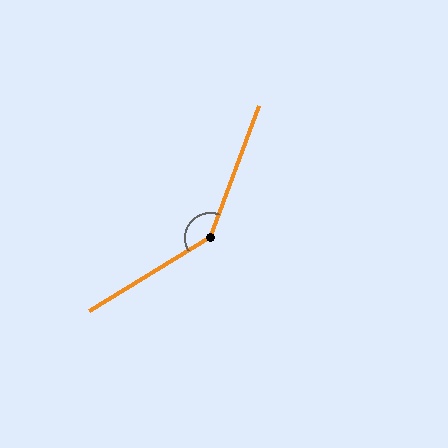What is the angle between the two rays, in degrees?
Approximately 142 degrees.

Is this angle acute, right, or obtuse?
It is obtuse.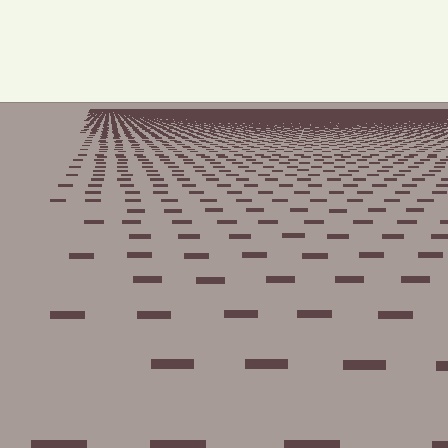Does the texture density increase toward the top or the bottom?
Density increases toward the top.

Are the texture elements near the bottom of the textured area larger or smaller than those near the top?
Larger. Near the bottom, elements are closer to the viewer and appear at a bigger on-screen size.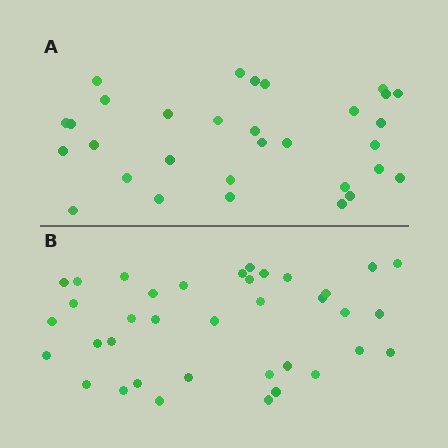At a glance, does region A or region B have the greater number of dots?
Region B (the bottom region) has more dots.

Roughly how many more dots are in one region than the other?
Region B has about 6 more dots than region A.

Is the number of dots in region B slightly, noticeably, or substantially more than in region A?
Region B has only slightly more — the two regions are fairly close. The ratio is roughly 1.2 to 1.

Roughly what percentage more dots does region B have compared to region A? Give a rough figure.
About 20% more.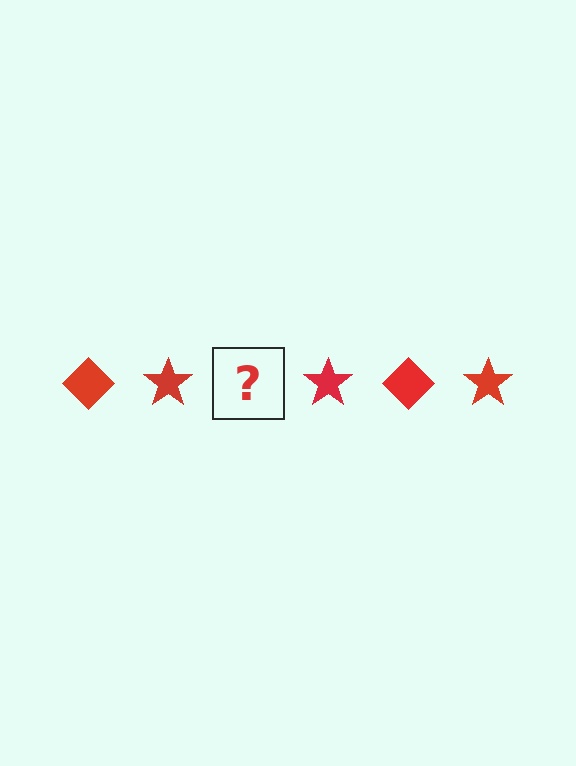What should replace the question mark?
The question mark should be replaced with a red diamond.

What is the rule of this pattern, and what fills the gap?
The rule is that the pattern cycles through diamond, star shapes in red. The gap should be filled with a red diamond.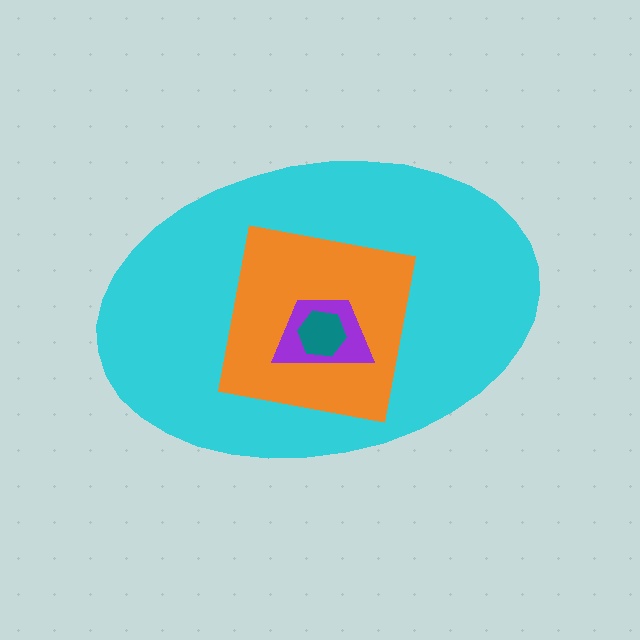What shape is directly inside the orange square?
The purple trapezoid.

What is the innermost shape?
The teal hexagon.